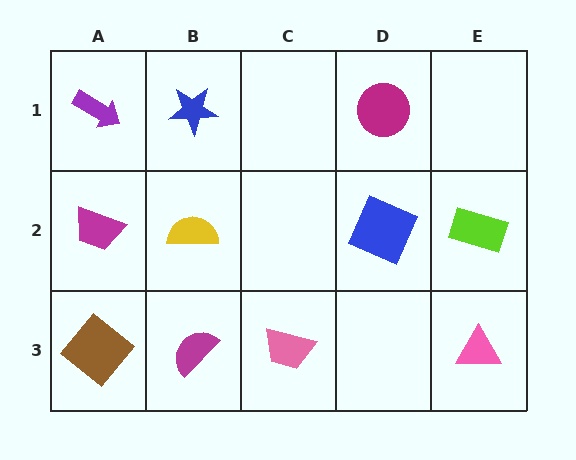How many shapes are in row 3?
4 shapes.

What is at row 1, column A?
A purple arrow.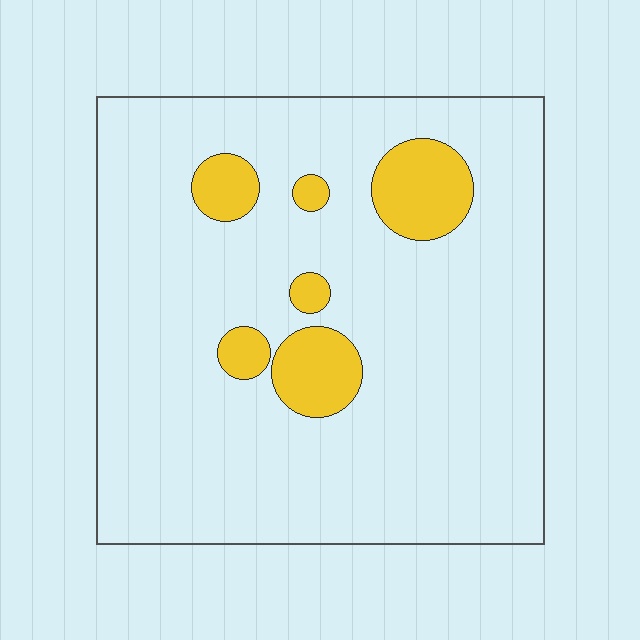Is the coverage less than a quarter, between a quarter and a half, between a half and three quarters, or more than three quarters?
Less than a quarter.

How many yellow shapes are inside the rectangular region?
6.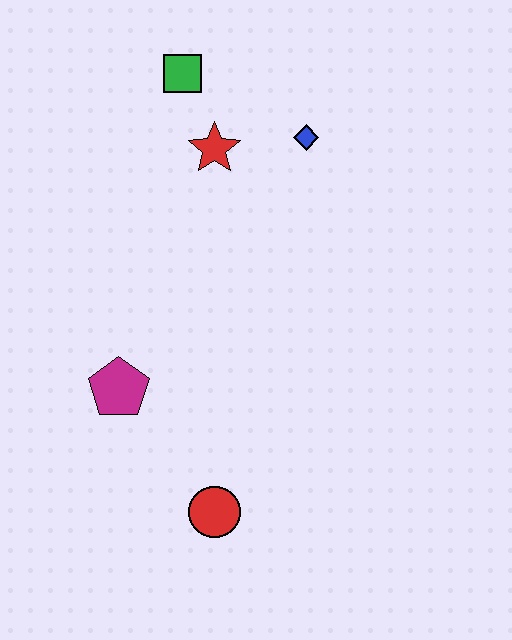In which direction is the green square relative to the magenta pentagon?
The green square is above the magenta pentagon.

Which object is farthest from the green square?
The red circle is farthest from the green square.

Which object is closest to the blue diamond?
The red star is closest to the blue diamond.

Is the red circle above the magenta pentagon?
No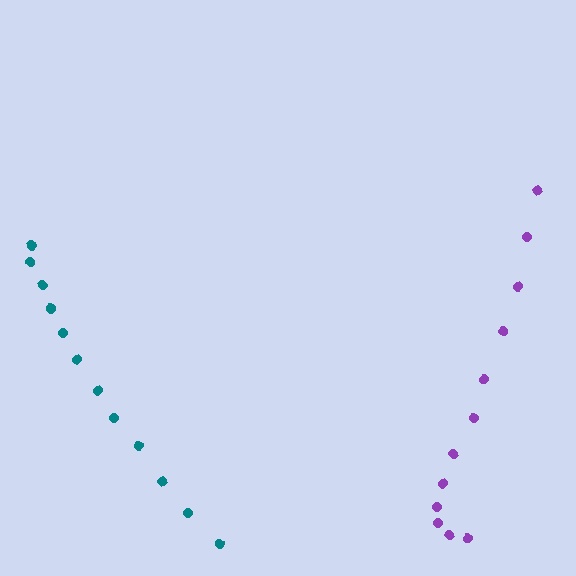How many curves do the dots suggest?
There are 2 distinct paths.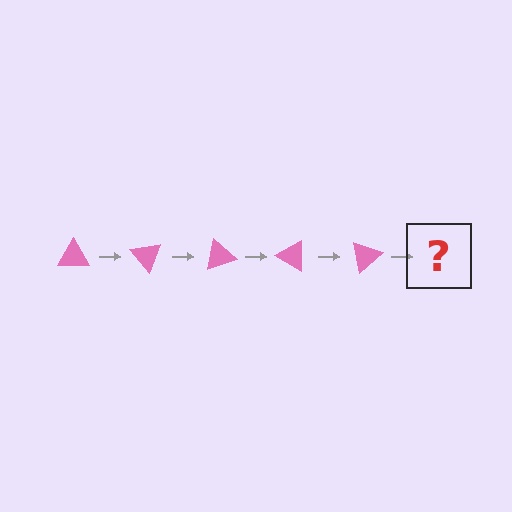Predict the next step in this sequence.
The next step is a pink triangle rotated 250 degrees.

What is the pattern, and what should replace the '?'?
The pattern is that the triangle rotates 50 degrees each step. The '?' should be a pink triangle rotated 250 degrees.